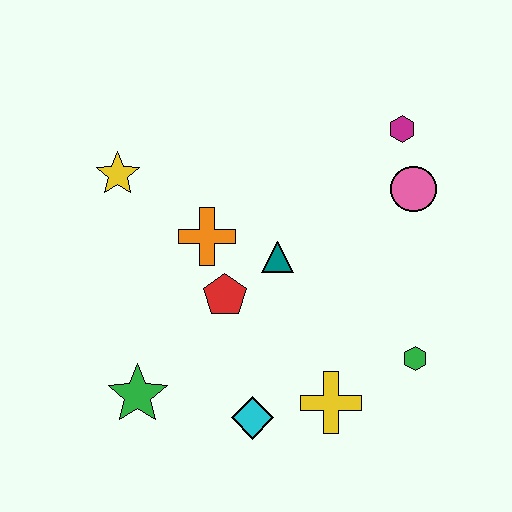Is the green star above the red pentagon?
No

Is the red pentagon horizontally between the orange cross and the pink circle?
Yes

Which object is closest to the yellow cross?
The cyan diamond is closest to the yellow cross.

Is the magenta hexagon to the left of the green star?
No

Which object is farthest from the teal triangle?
The green star is farthest from the teal triangle.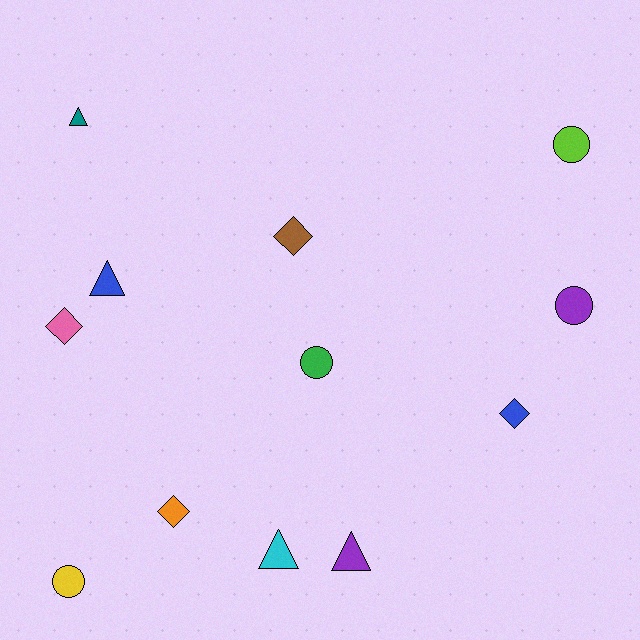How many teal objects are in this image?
There is 1 teal object.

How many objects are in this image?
There are 12 objects.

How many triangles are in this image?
There are 4 triangles.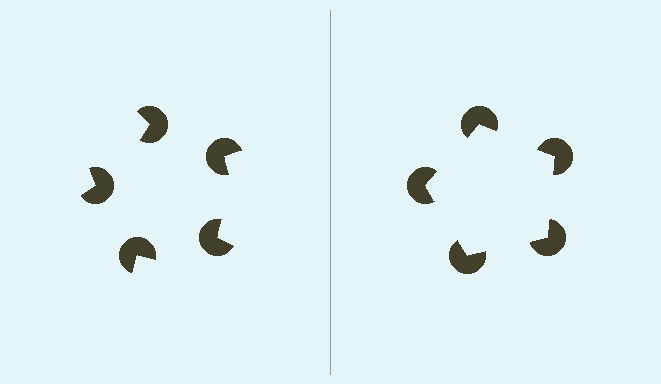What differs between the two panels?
The pac-man discs are positioned identically on both sides; only the wedge orientations differ. On the right they align to a pentagon; on the left they are misaligned.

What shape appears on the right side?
An illusory pentagon.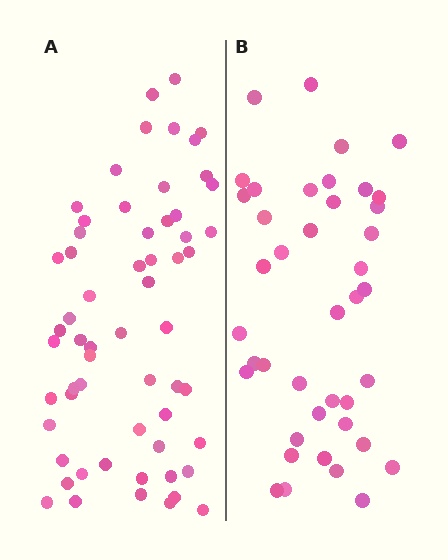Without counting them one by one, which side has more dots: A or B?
Region A (the left region) has more dots.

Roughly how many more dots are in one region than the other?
Region A has approximately 20 more dots than region B.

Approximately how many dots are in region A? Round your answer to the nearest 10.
About 60 dots.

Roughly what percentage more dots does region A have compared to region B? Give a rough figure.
About 45% more.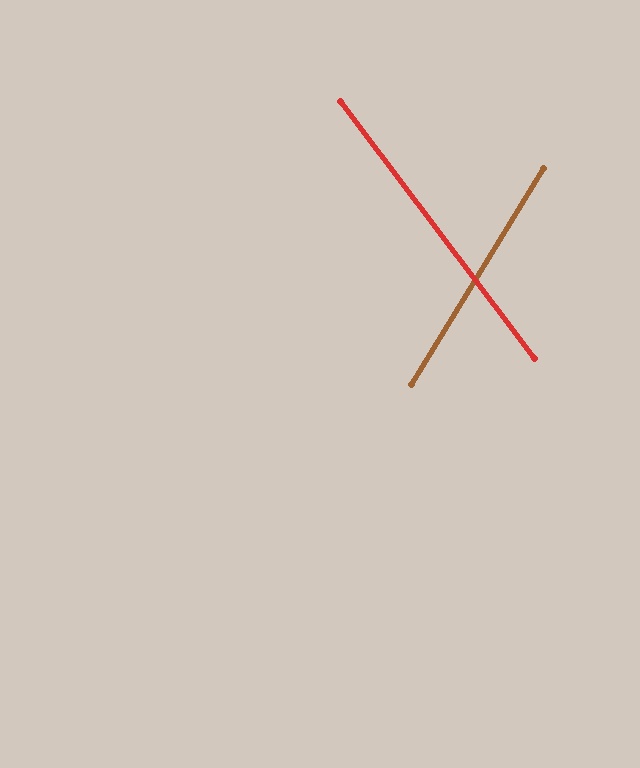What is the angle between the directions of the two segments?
Approximately 68 degrees.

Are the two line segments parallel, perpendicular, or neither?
Neither parallel nor perpendicular — they differ by about 68°.